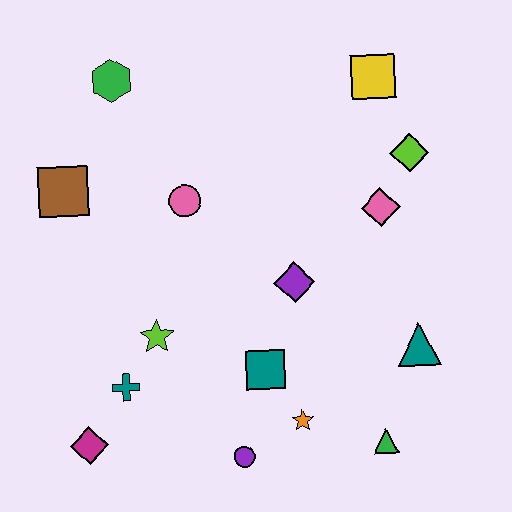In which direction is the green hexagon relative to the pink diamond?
The green hexagon is to the left of the pink diamond.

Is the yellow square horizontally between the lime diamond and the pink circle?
Yes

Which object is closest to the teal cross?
The lime star is closest to the teal cross.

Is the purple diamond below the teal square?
No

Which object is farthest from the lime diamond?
The magenta diamond is farthest from the lime diamond.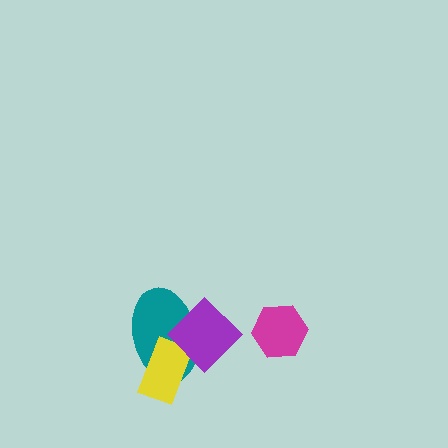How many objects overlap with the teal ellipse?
2 objects overlap with the teal ellipse.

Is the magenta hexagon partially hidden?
No, no other shape covers it.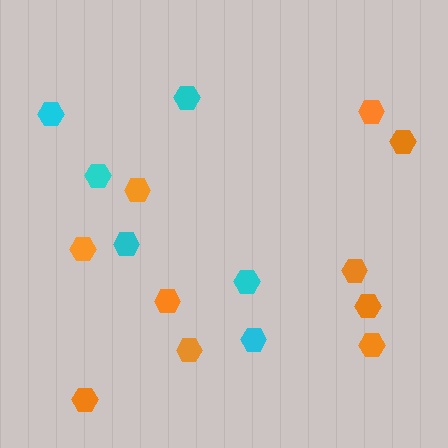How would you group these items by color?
There are 2 groups: one group of orange hexagons (10) and one group of cyan hexagons (6).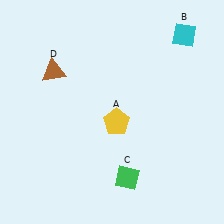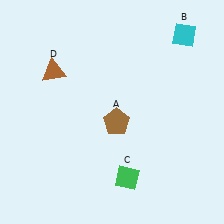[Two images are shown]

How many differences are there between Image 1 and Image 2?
There is 1 difference between the two images.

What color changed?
The pentagon (A) changed from yellow in Image 1 to brown in Image 2.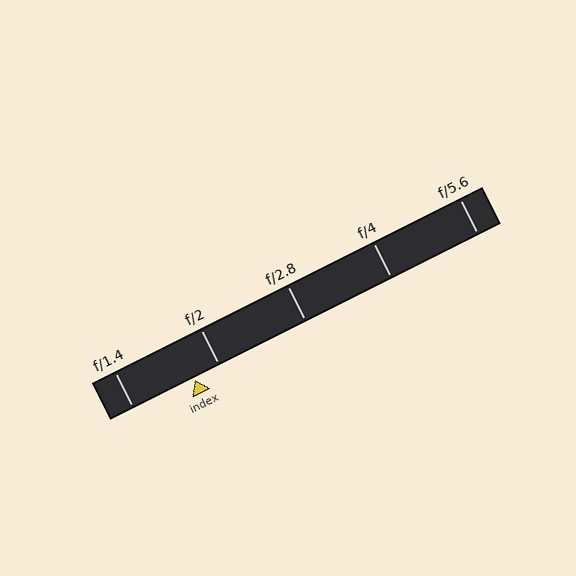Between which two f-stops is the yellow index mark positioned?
The index mark is between f/1.4 and f/2.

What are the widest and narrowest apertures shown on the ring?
The widest aperture shown is f/1.4 and the narrowest is f/5.6.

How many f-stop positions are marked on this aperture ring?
There are 5 f-stop positions marked.